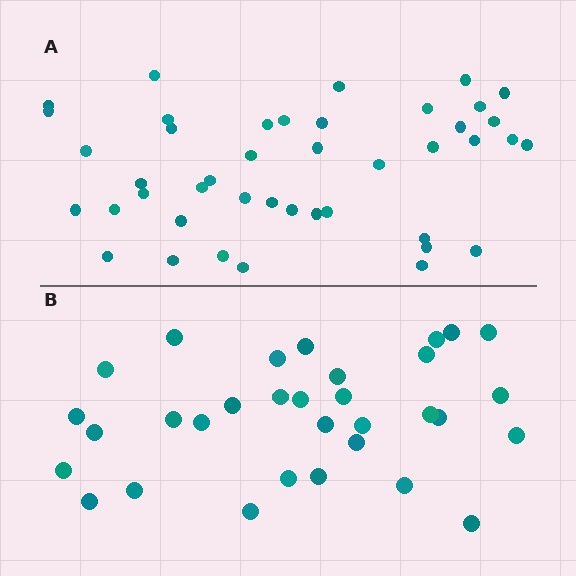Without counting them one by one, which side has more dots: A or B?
Region A (the top region) has more dots.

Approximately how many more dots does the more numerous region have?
Region A has roughly 12 or so more dots than region B.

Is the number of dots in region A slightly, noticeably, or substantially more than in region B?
Region A has noticeably more, but not dramatically so. The ratio is roughly 1.3 to 1.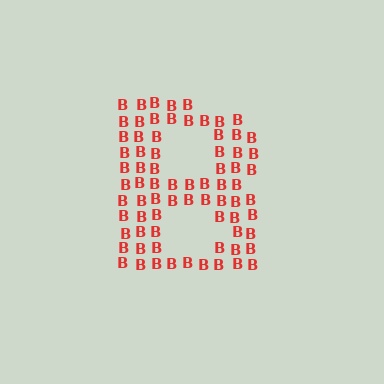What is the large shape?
The large shape is the letter B.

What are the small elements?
The small elements are letter B's.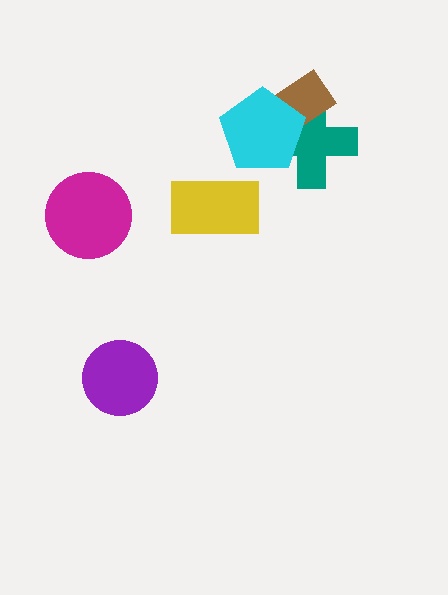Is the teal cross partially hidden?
Yes, it is partially covered by another shape.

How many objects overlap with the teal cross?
2 objects overlap with the teal cross.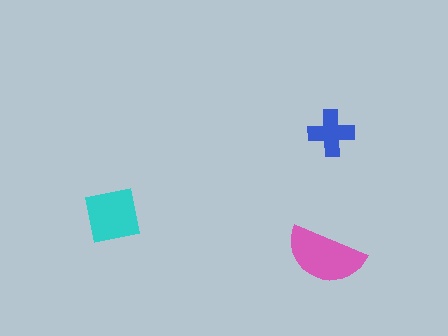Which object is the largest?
The pink semicircle.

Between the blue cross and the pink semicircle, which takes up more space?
The pink semicircle.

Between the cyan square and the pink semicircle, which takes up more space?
The pink semicircle.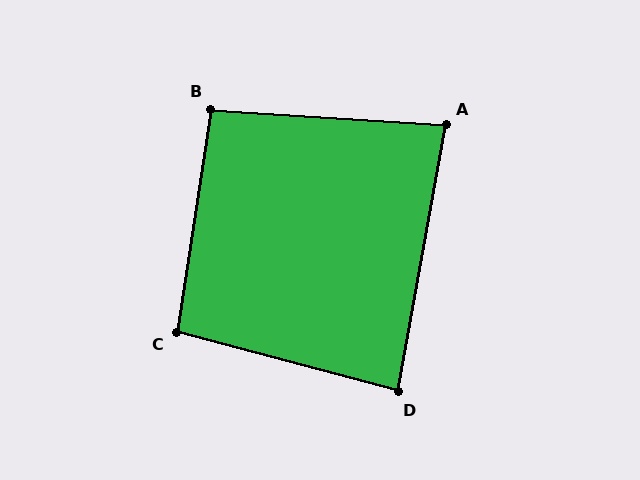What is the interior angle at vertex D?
Approximately 85 degrees (approximately right).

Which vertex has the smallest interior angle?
A, at approximately 84 degrees.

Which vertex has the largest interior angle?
C, at approximately 96 degrees.